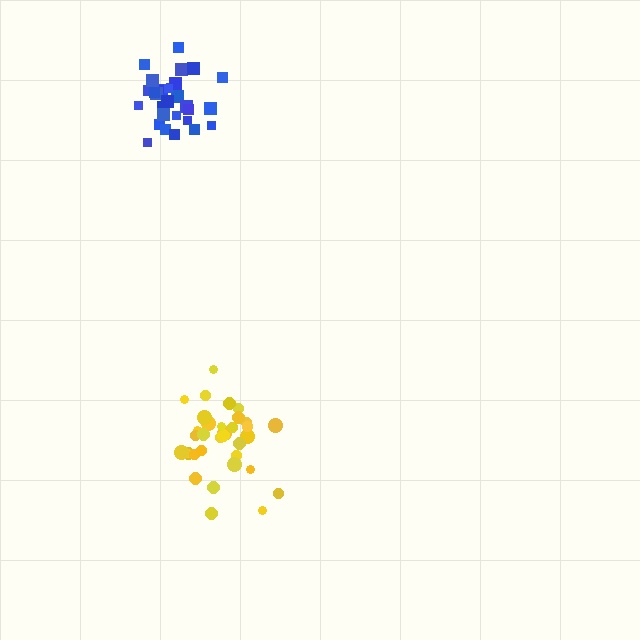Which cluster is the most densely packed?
Blue.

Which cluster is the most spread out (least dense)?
Yellow.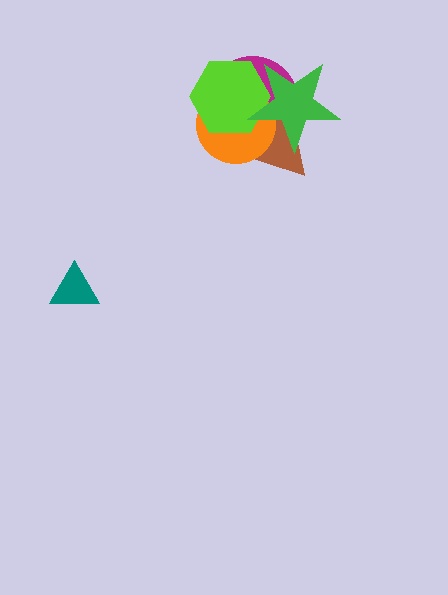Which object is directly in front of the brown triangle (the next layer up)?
The orange circle is directly in front of the brown triangle.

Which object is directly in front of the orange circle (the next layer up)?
The lime hexagon is directly in front of the orange circle.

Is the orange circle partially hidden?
Yes, it is partially covered by another shape.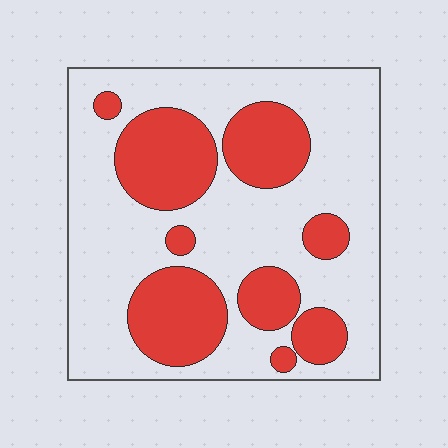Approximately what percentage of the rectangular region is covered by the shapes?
Approximately 35%.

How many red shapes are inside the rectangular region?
9.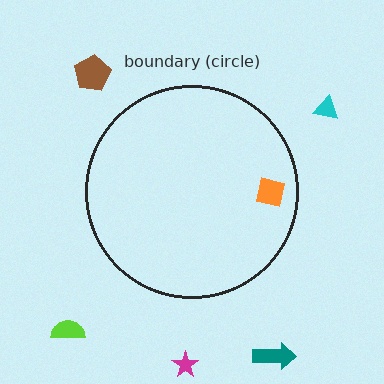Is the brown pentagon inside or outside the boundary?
Outside.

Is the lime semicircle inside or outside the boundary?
Outside.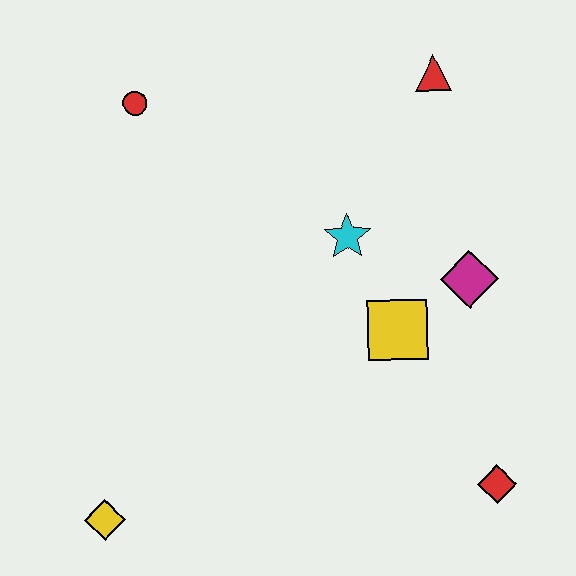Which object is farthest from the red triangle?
The yellow diamond is farthest from the red triangle.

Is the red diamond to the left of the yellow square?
No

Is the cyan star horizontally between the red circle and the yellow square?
Yes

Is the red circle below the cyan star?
No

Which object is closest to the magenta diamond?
The yellow square is closest to the magenta diamond.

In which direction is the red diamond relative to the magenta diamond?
The red diamond is below the magenta diamond.